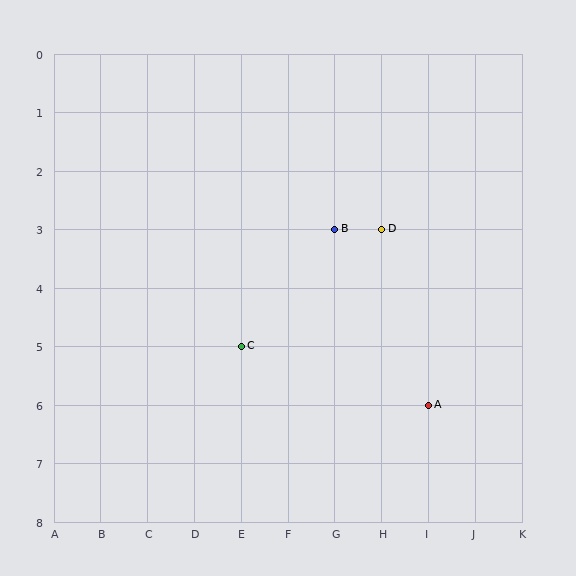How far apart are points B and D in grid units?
Points B and D are 1 column apart.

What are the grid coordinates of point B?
Point B is at grid coordinates (G, 3).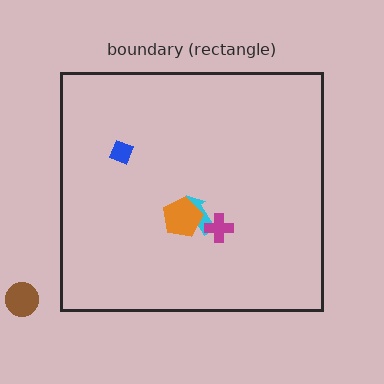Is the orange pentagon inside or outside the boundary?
Inside.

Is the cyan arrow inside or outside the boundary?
Inside.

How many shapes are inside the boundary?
4 inside, 1 outside.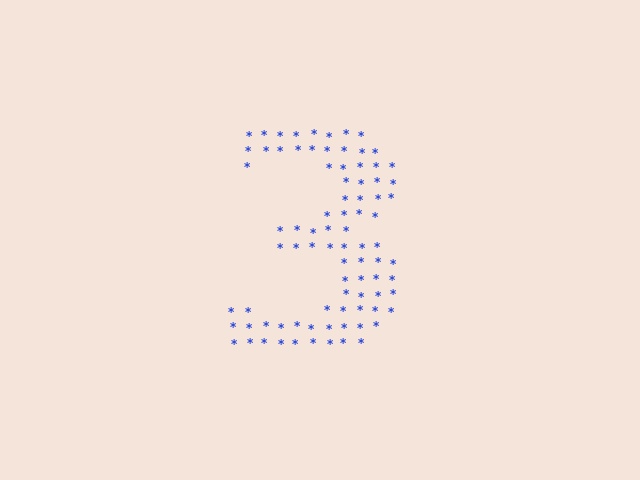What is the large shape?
The large shape is the digit 3.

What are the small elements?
The small elements are asterisks.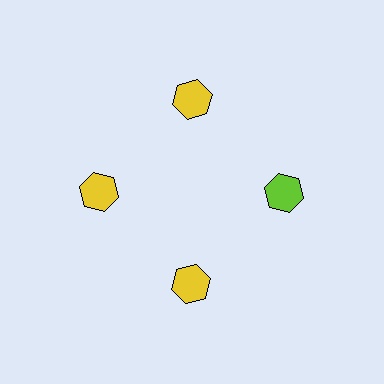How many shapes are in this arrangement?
There are 4 shapes arranged in a ring pattern.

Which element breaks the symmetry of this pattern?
The lime hexagon at roughly the 3 o'clock position breaks the symmetry. All other shapes are yellow hexagons.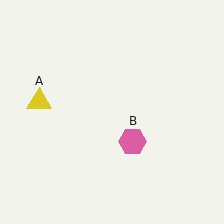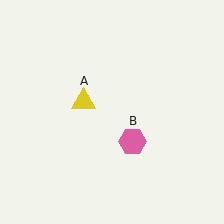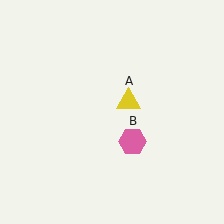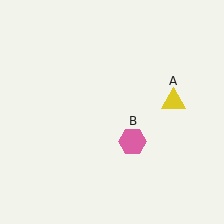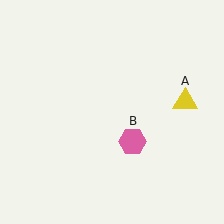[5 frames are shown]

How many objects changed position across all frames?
1 object changed position: yellow triangle (object A).